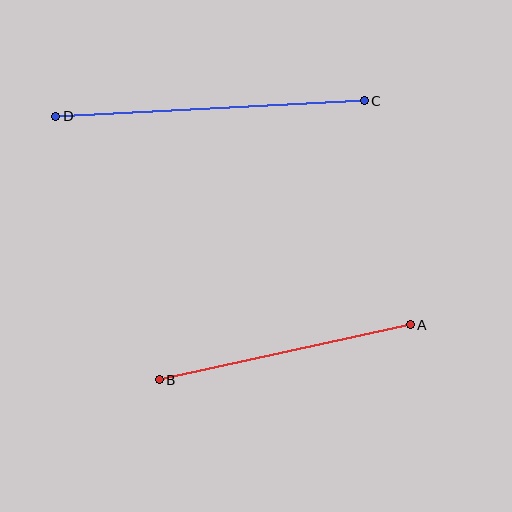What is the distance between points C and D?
The distance is approximately 309 pixels.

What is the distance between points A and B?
The distance is approximately 257 pixels.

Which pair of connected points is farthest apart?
Points C and D are farthest apart.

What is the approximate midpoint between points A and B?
The midpoint is at approximately (285, 352) pixels.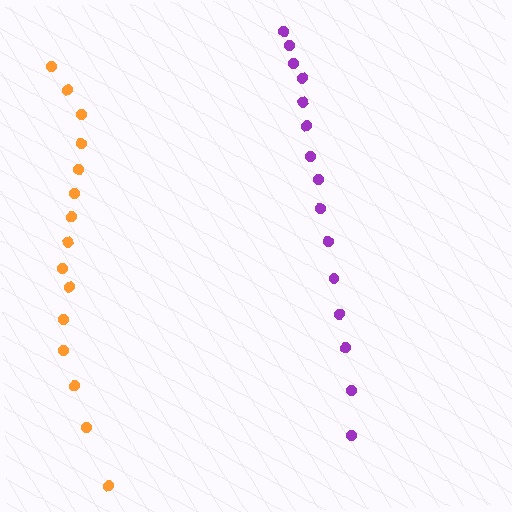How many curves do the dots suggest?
There are 2 distinct paths.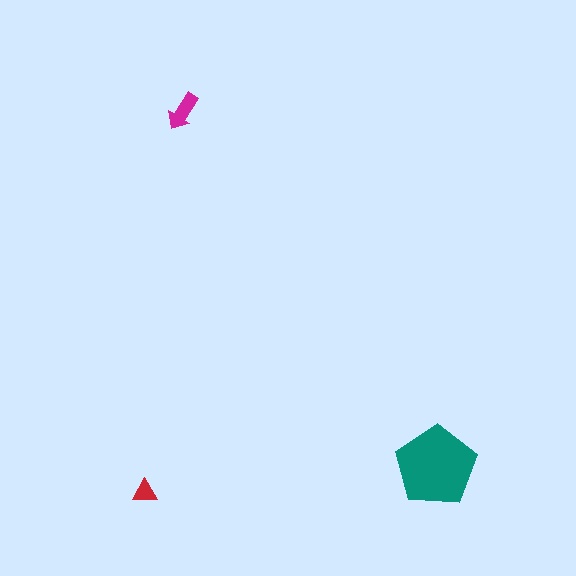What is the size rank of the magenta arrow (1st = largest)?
2nd.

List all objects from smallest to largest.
The red triangle, the magenta arrow, the teal pentagon.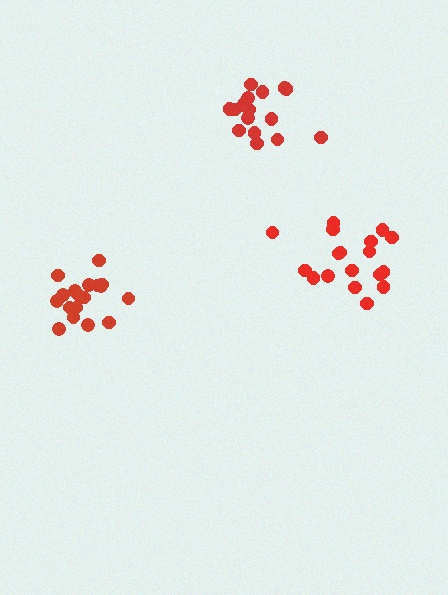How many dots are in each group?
Group 1: 18 dots, Group 2: 16 dots, Group 3: 18 dots (52 total).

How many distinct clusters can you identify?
There are 3 distinct clusters.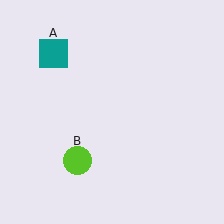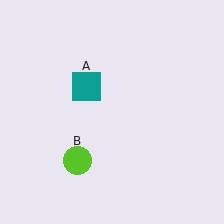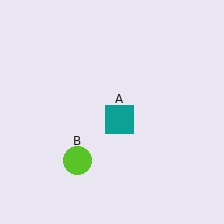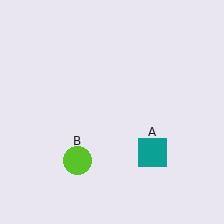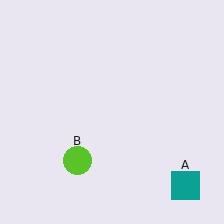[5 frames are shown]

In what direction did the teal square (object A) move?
The teal square (object A) moved down and to the right.